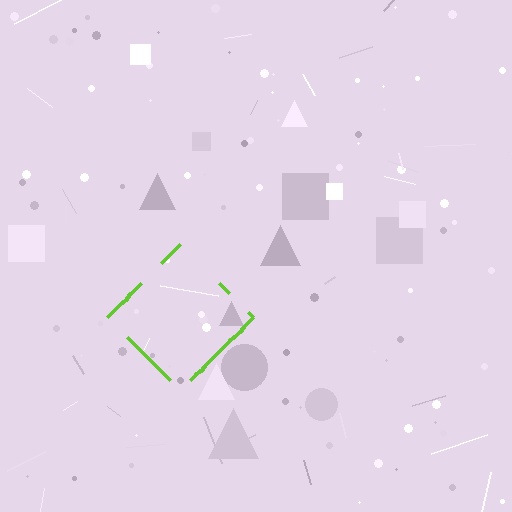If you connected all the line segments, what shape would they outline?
They would outline a diamond.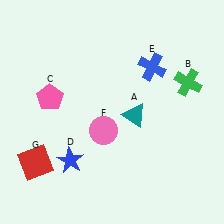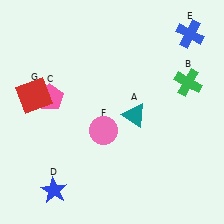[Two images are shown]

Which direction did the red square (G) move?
The red square (G) moved up.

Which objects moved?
The objects that moved are: the blue star (D), the blue cross (E), the red square (G).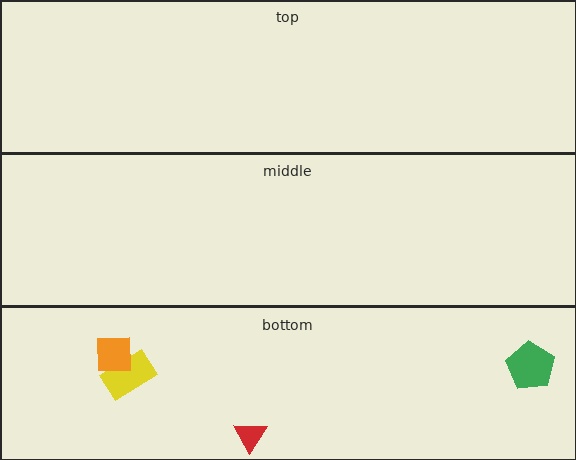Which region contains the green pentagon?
The bottom region.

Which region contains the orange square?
The bottom region.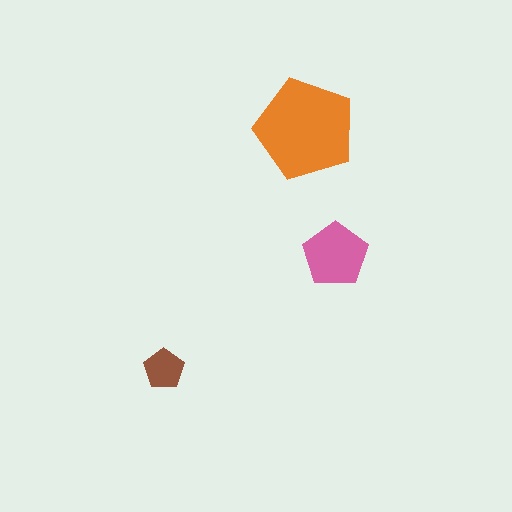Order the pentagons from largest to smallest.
the orange one, the pink one, the brown one.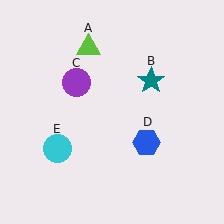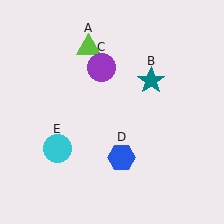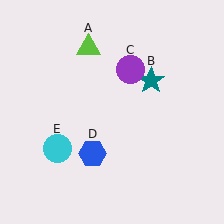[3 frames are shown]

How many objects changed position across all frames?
2 objects changed position: purple circle (object C), blue hexagon (object D).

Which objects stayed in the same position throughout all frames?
Lime triangle (object A) and teal star (object B) and cyan circle (object E) remained stationary.